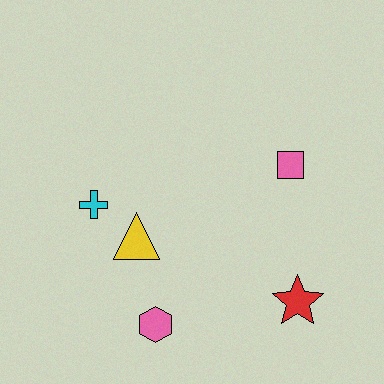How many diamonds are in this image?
There are no diamonds.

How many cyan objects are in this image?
There is 1 cyan object.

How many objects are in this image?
There are 5 objects.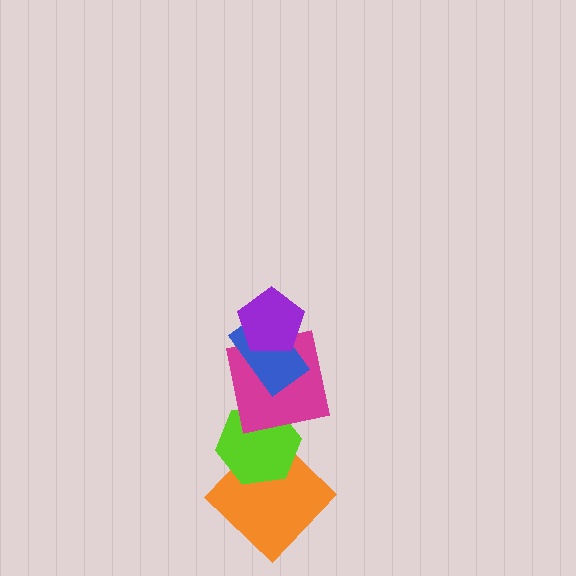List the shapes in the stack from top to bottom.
From top to bottom: the purple pentagon, the blue rectangle, the magenta square, the lime hexagon, the orange diamond.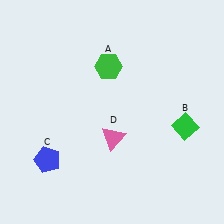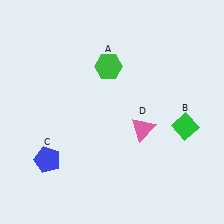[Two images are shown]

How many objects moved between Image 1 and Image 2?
1 object moved between the two images.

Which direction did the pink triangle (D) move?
The pink triangle (D) moved right.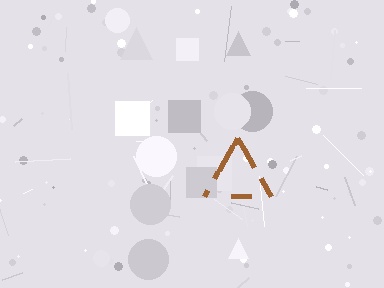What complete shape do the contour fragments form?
The contour fragments form a triangle.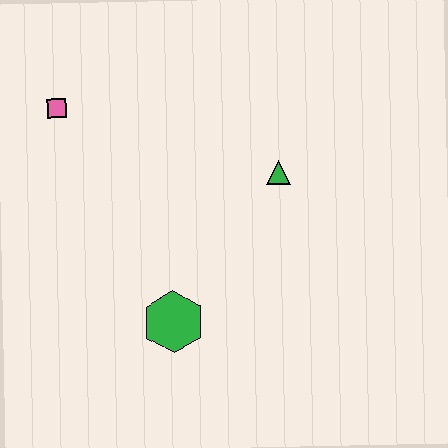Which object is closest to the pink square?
The green triangle is closest to the pink square.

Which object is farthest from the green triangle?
The pink square is farthest from the green triangle.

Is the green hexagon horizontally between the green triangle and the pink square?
Yes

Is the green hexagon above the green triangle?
No